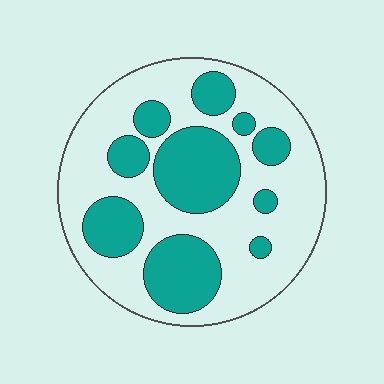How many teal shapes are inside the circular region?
10.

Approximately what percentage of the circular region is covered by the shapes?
Approximately 35%.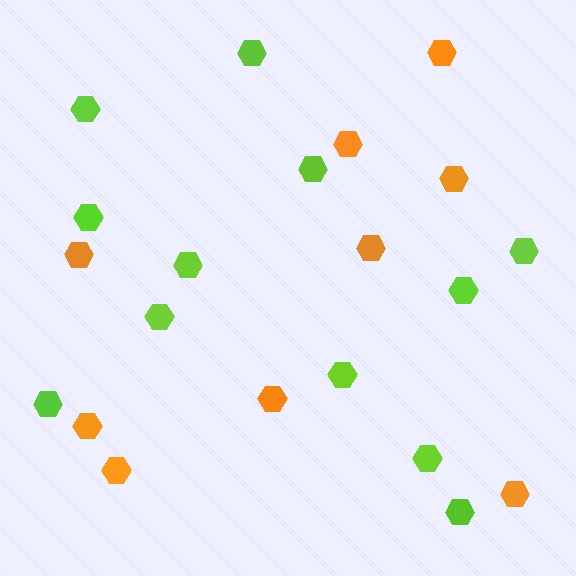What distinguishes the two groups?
There are 2 groups: one group of orange hexagons (9) and one group of lime hexagons (12).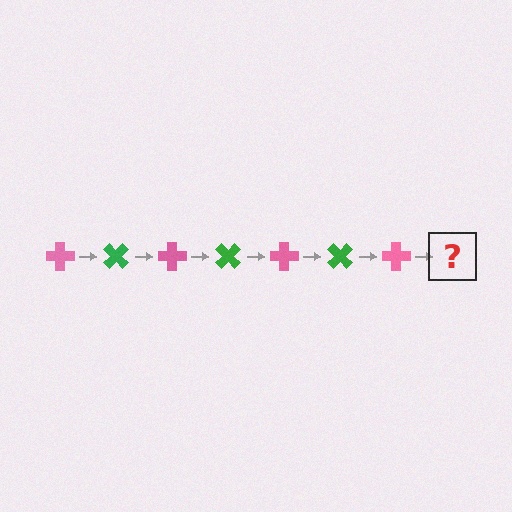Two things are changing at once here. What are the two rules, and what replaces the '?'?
The two rules are that it rotates 45 degrees each step and the color cycles through pink and green. The '?' should be a green cross, rotated 315 degrees from the start.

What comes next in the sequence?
The next element should be a green cross, rotated 315 degrees from the start.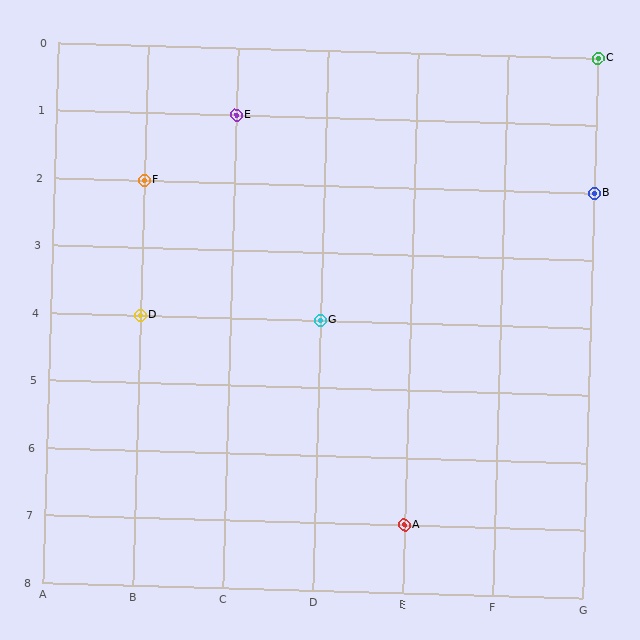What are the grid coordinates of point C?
Point C is at grid coordinates (G, 0).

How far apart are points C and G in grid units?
Points C and G are 3 columns and 4 rows apart (about 5.0 grid units diagonally).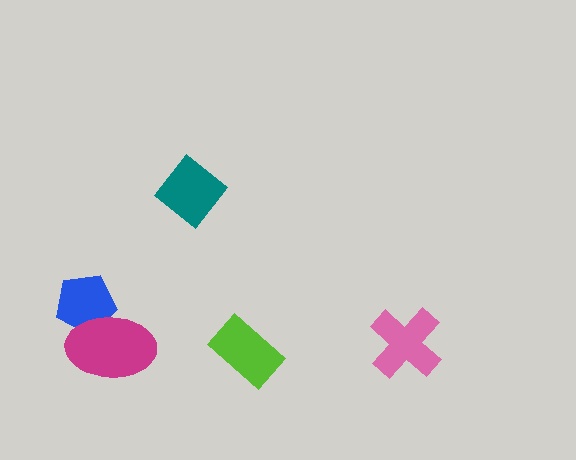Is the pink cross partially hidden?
No, no other shape covers it.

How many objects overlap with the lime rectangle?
0 objects overlap with the lime rectangle.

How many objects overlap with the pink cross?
0 objects overlap with the pink cross.